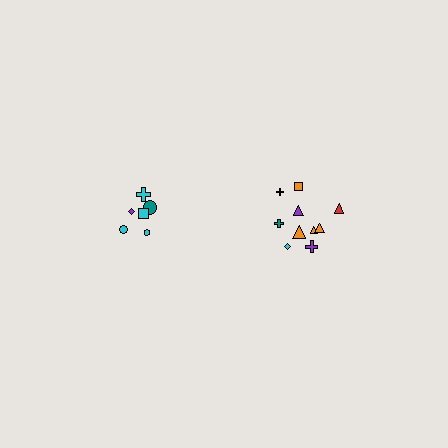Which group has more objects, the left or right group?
The right group.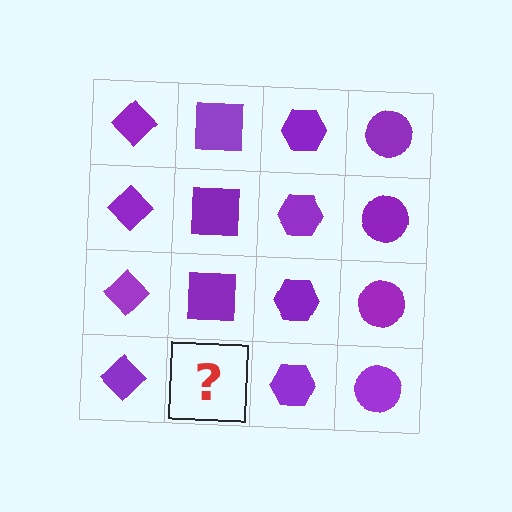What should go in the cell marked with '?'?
The missing cell should contain a purple square.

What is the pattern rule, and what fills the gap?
The rule is that each column has a consistent shape. The gap should be filled with a purple square.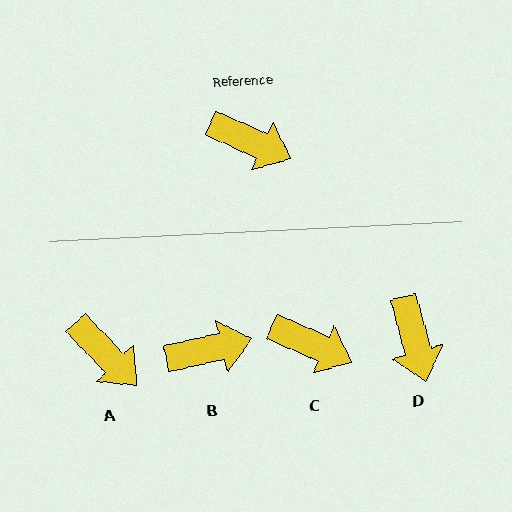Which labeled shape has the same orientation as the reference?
C.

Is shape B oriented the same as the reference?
No, it is off by about 37 degrees.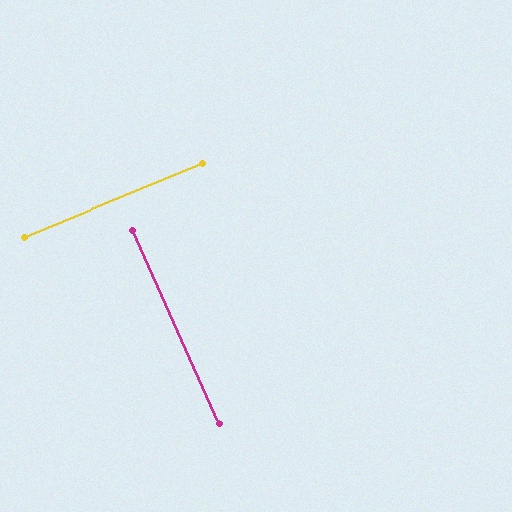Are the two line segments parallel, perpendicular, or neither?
Perpendicular — they meet at approximately 88°.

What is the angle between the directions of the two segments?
Approximately 88 degrees.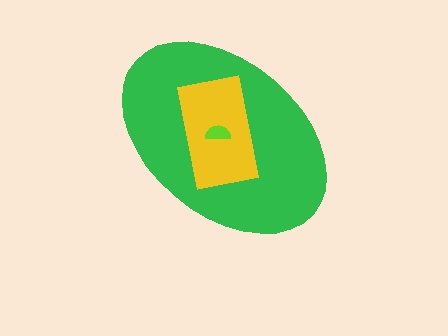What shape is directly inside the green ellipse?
The yellow rectangle.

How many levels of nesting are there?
3.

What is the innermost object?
The lime semicircle.